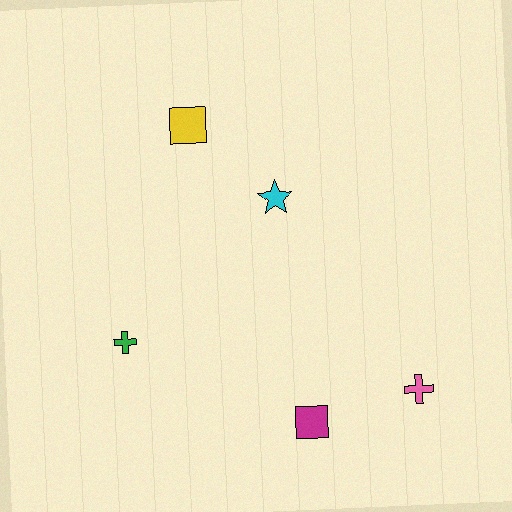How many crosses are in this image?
There are 2 crosses.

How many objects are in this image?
There are 5 objects.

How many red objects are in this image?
There are no red objects.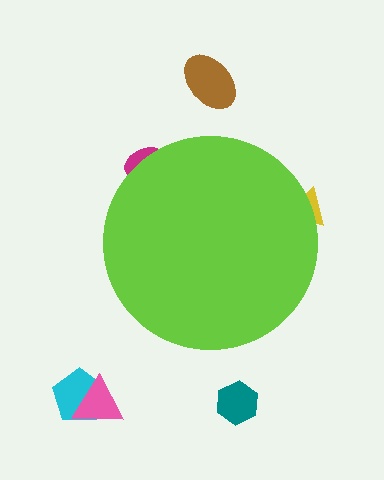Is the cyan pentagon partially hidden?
No, the cyan pentagon is fully visible.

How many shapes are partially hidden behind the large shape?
2 shapes are partially hidden.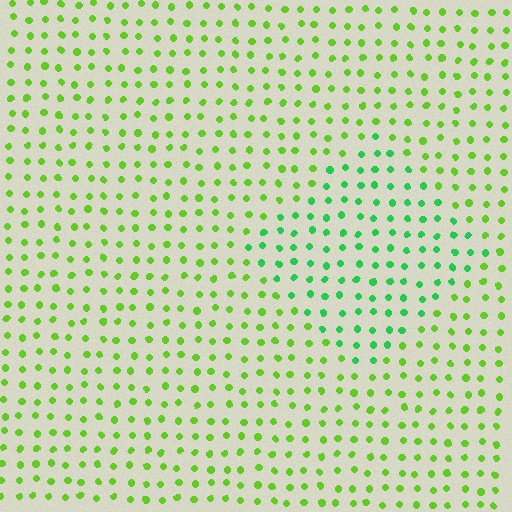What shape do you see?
I see a diamond.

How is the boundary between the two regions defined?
The boundary is defined purely by a slight shift in hue (about 37 degrees). Spacing, size, and orientation are identical on both sides.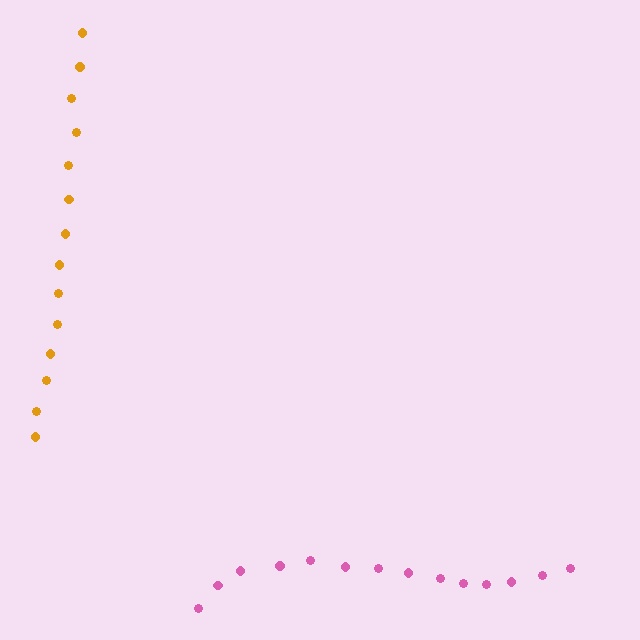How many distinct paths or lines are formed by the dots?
There are 2 distinct paths.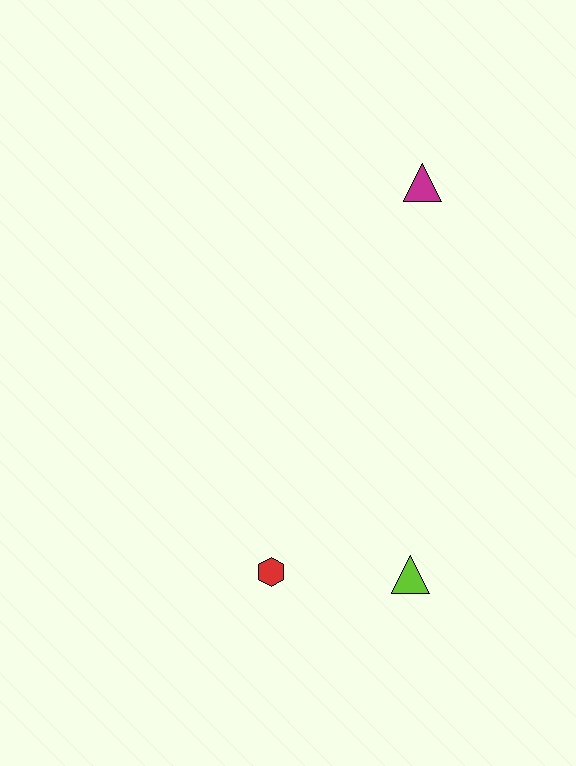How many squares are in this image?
There are no squares.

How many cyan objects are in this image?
There are no cyan objects.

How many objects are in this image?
There are 3 objects.